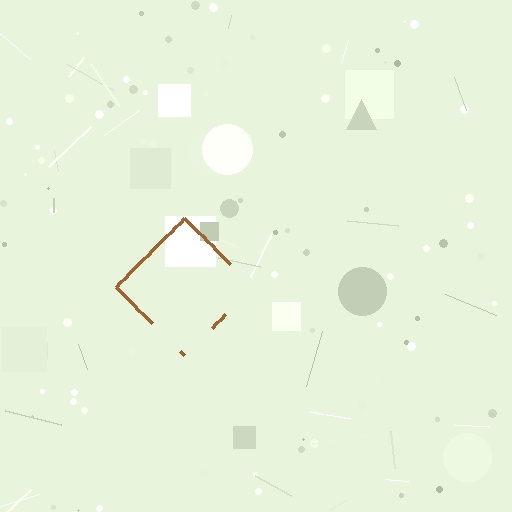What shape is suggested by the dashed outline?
The dashed outline suggests a diamond.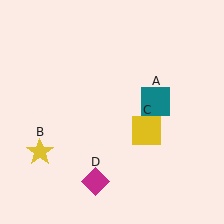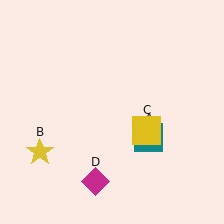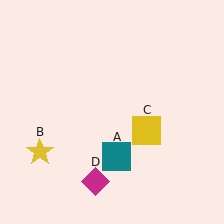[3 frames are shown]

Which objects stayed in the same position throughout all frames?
Yellow star (object B) and yellow square (object C) and magenta diamond (object D) remained stationary.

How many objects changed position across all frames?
1 object changed position: teal square (object A).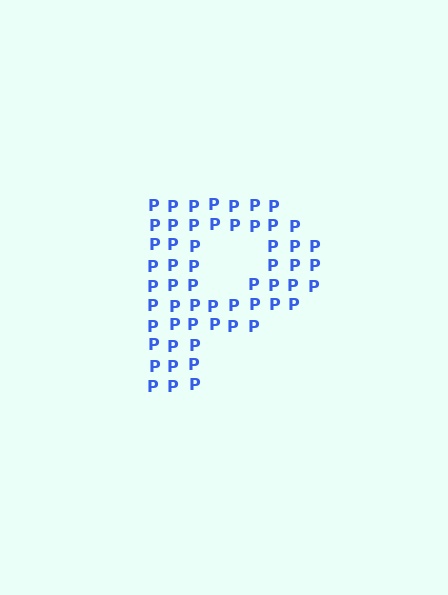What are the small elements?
The small elements are letter P's.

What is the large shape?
The large shape is the letter P.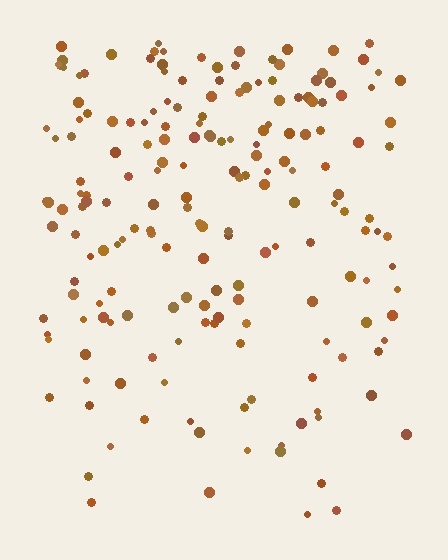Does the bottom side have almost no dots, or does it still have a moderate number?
Still a moderate number, just noticeably fewer than the top.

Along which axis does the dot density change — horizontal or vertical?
Vertical.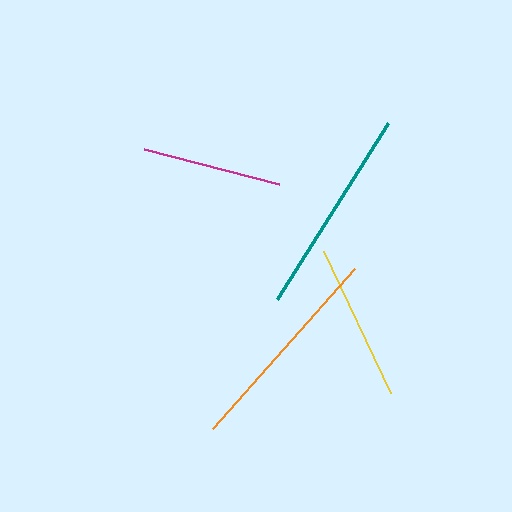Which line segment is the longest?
The orange line is the longest at approximately 214 pixels.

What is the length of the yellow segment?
The yellow segment is approximately 157 pixels long.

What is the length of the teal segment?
The teal segment is approximately 208 pixels long.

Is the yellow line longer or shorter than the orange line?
The orange line is longer than the yellow line.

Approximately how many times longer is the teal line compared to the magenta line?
The teal line is approximately 1.5 times the length of the magenta line.